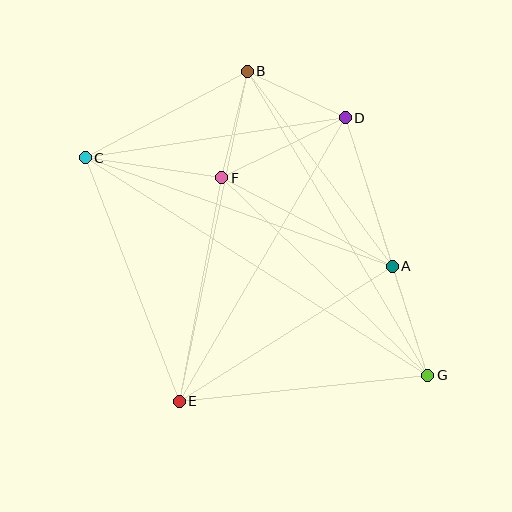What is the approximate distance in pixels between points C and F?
The distance between C and F is approximately 138 pixels.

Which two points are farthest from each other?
Points C and G are farthest from each other.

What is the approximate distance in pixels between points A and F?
The distance between A and F is approximately 192 pixels.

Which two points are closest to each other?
Points B and D are closest to each other.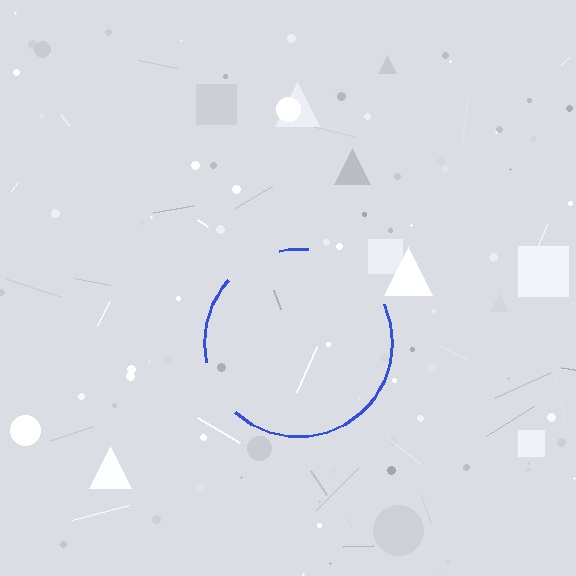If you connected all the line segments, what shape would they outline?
They would outline a circle.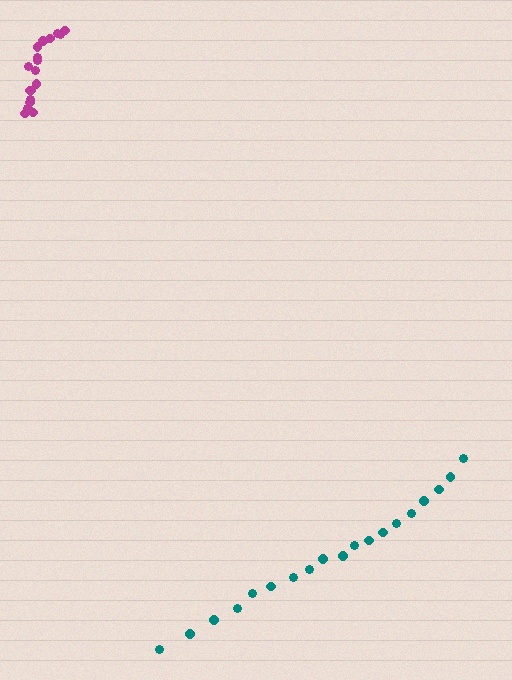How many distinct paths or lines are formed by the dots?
There are 2 distinct paths.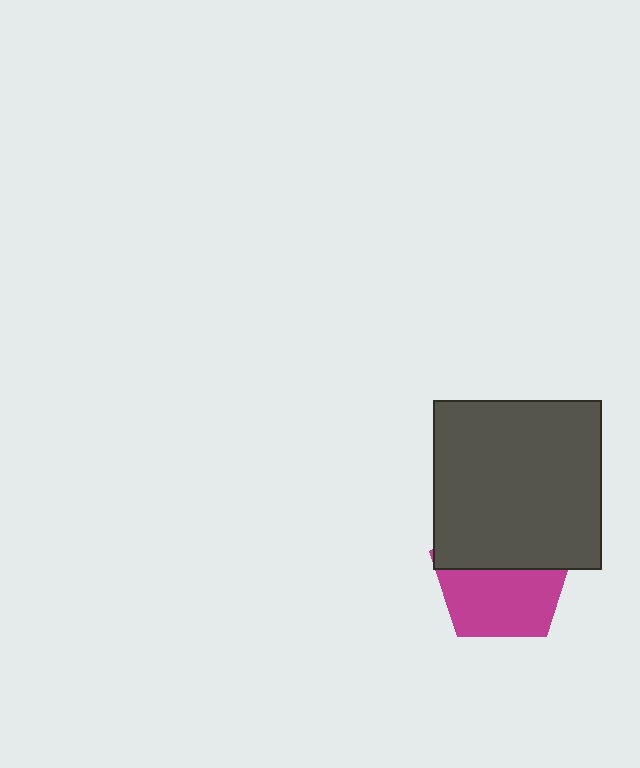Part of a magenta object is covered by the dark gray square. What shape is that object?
It is a pentagon.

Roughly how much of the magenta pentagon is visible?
About half of it is visible (roughly 55%).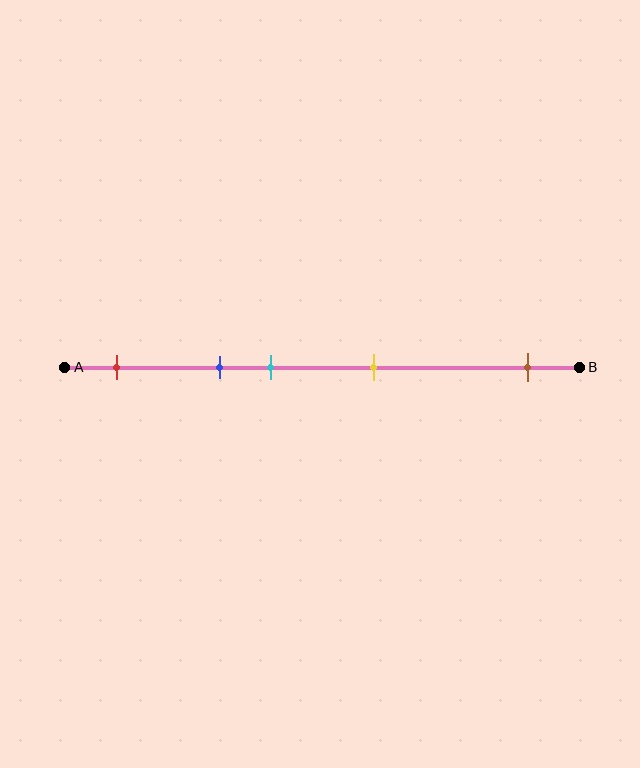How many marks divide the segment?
There are 5 marks dividing the segment.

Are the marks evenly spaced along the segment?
No, the marks are not evenly spaced.